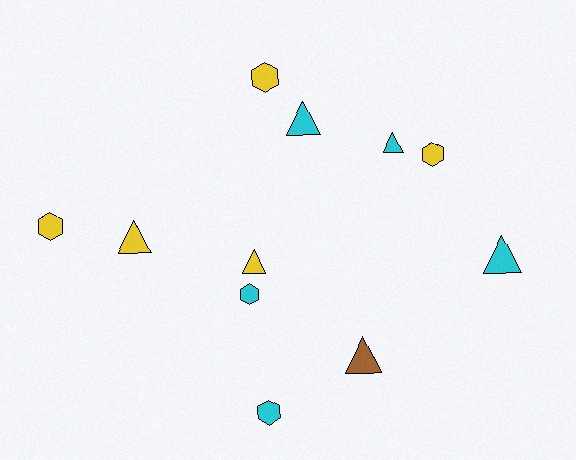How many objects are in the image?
There are 11 objects.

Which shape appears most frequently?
Triangle, with 6 objects.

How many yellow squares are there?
There are no yellow squares.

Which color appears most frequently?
Cyan, with 5 objects.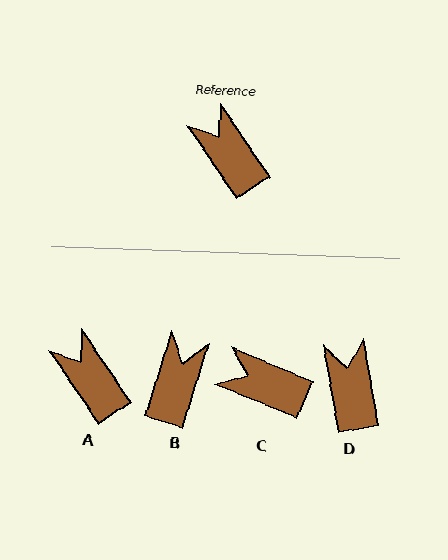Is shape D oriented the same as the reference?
No, it is off by about 24 degrees.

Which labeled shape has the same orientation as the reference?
A.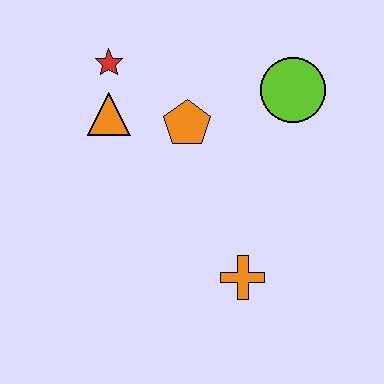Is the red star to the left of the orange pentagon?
Yes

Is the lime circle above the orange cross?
Yes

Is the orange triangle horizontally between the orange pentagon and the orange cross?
No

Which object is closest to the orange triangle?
The red star is closest to the orange triangle.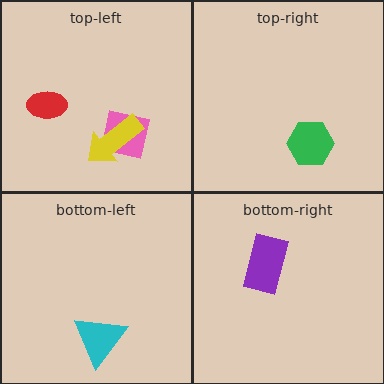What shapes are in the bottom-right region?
The purple rectangle.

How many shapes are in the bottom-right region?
1.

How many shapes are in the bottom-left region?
1.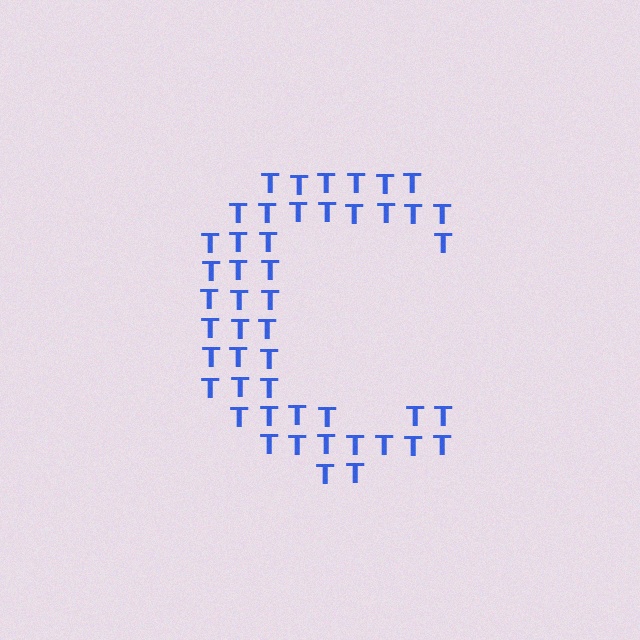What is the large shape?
The large shape is the letter C.